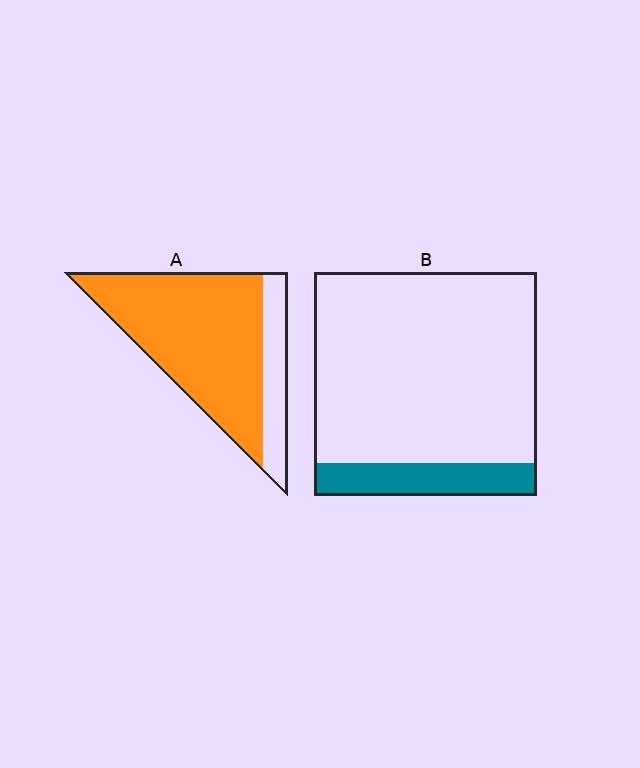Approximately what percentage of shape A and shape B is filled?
A is approximately 80% and B is approximately 15%.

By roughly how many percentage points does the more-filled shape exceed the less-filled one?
By roughly 65 percentage points (A over B).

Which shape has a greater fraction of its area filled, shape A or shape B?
Shape A.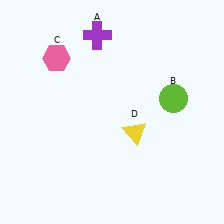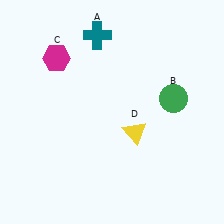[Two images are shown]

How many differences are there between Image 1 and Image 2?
There are 3 differences between the two images.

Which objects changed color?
A changed from purple to teal. B changed from lime to green. C changed from pink to magenta.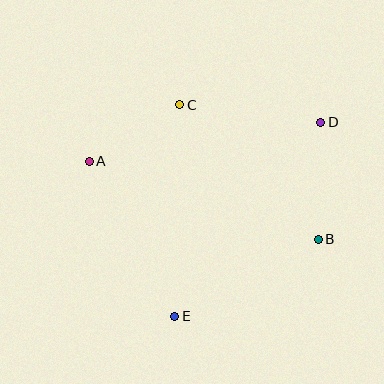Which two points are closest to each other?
Points A and C are closest to each other.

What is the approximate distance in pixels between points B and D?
The distance between B and D is approximately 117 pixels.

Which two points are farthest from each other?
Points D and E are farthest from each other.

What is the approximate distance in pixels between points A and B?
The distance between A and B is approximately 242 pixels.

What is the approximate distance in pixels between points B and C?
The distance between B and C is approximately 193 pixels.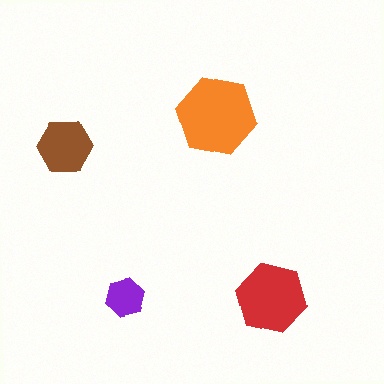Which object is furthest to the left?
The brown hexagon is leftmost.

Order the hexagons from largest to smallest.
the orange one, the red one, the brown one, the purple one.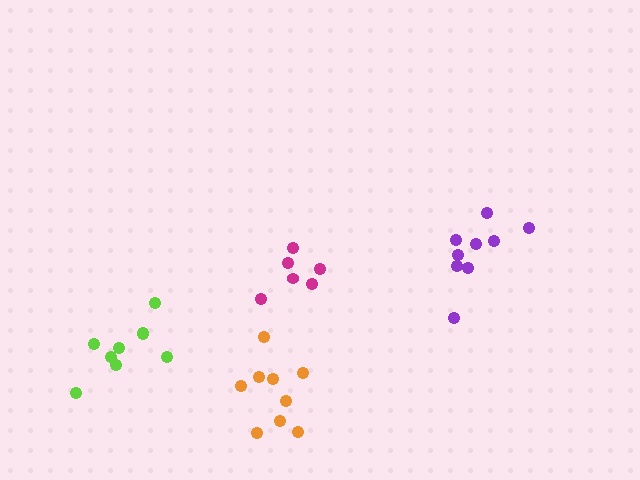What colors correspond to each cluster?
The clusters are colored: purple, orange, magenta, lime.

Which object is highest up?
The purple cluster is topmost.